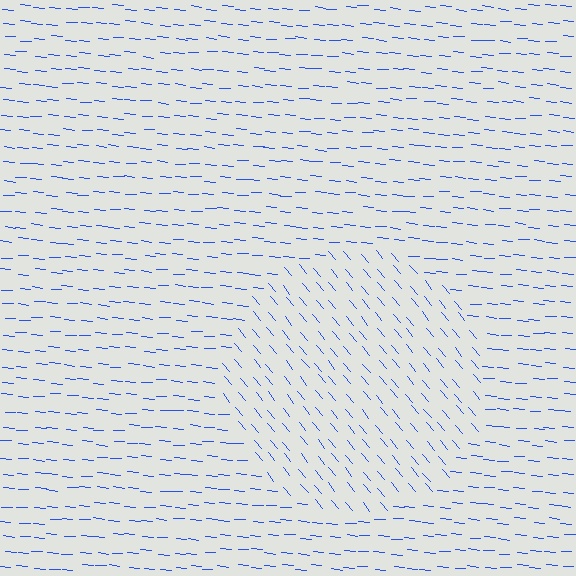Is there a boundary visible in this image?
Yes, there is a texture boundary formed by a change in line orientation.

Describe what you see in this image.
The image is filled with small blue line segments. A circle region in the image has lines oriented differently from the surrounding lines, creating a visible texture boundary.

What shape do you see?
I see a circle.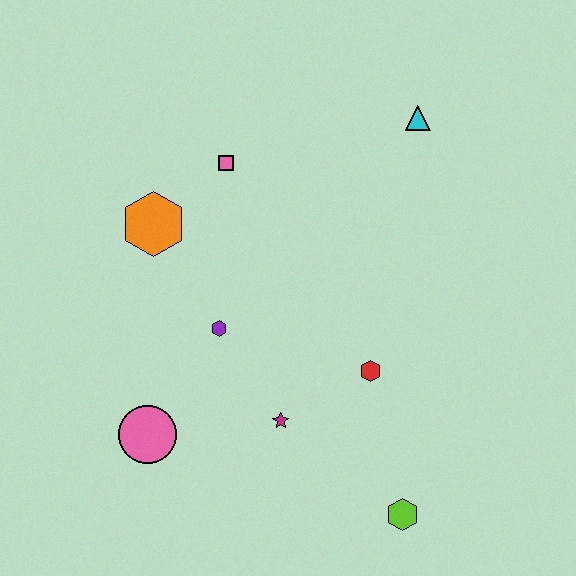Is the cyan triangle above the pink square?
Yes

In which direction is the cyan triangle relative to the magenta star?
The cyan triangle is above the magenta star.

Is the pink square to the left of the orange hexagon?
No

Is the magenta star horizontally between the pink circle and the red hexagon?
Yes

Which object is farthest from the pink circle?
The cyan triangle is farthest from the pink circle.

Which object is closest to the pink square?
The orange hexagon is closest to the pink square.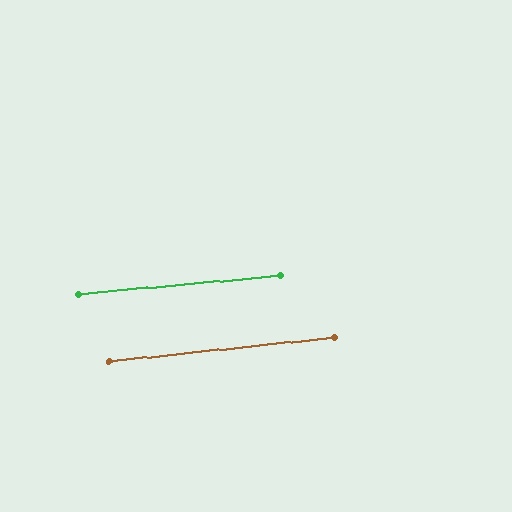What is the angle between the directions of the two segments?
Approximately 1 degree.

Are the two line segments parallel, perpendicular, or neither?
Parallel — their directions differ by only 0.9°.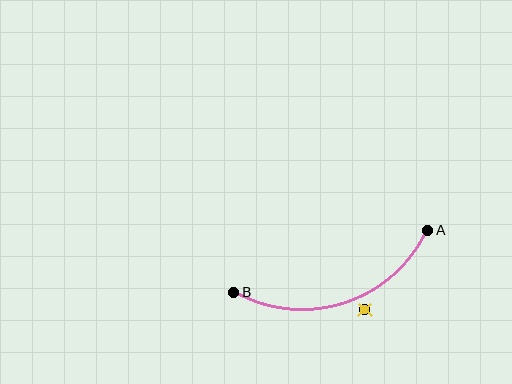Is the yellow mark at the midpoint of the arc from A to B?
No — the yellow mark does not lie on the arc at all. It sits slightly outside the curve.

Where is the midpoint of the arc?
The arc midpoint is the point on the curve farthest from the straight line joining A and B. It sits below that line.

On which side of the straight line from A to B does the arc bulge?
The arc bulges below the straight line connecting A and B.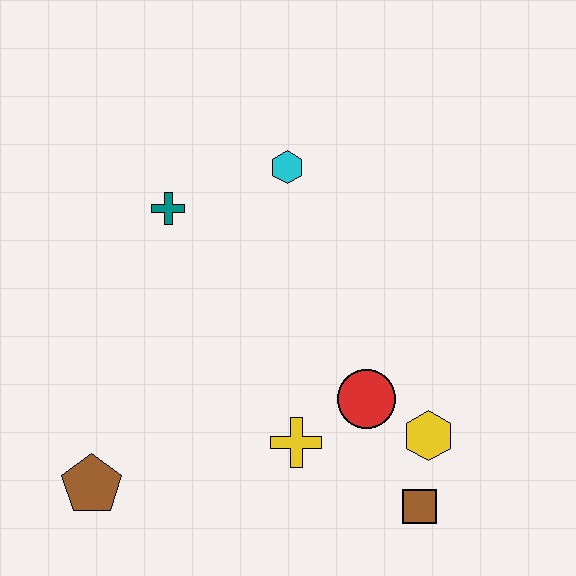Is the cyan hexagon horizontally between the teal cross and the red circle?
Yes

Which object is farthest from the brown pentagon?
The cyan hexagon is farthest from the brown pentagon.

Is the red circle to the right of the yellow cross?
Yes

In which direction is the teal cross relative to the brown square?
The teal cross is above the brown square.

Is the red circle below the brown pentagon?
No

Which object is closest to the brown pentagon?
The yellow cross is closest to the brown pentagon.